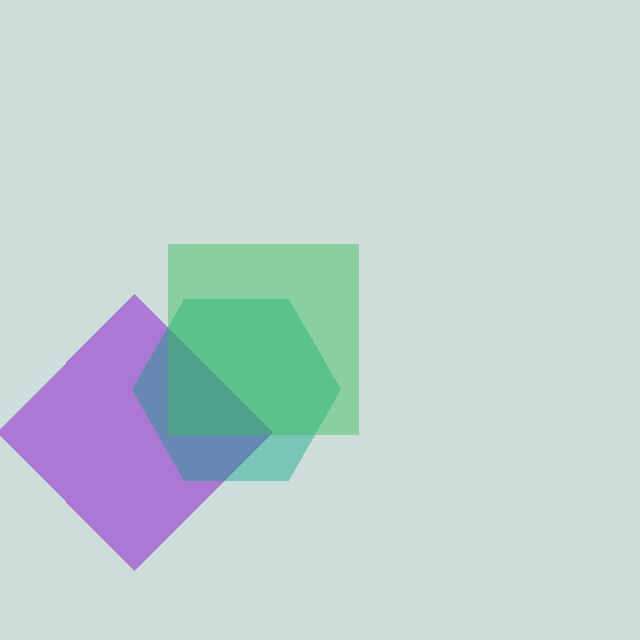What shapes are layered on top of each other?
The layered shapes are: a purple diamond, a teal hexagon, a green square.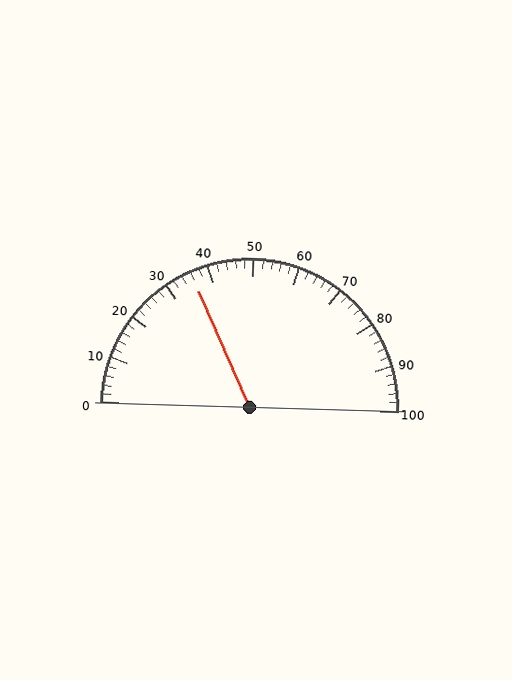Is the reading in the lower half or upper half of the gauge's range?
The reading is in the lower half of the range (0 to 100).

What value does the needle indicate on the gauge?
The needle indicates approximately 36.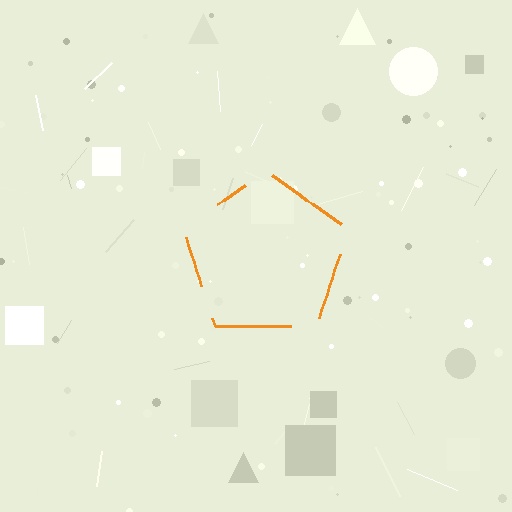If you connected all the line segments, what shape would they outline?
They would outline a pentagon.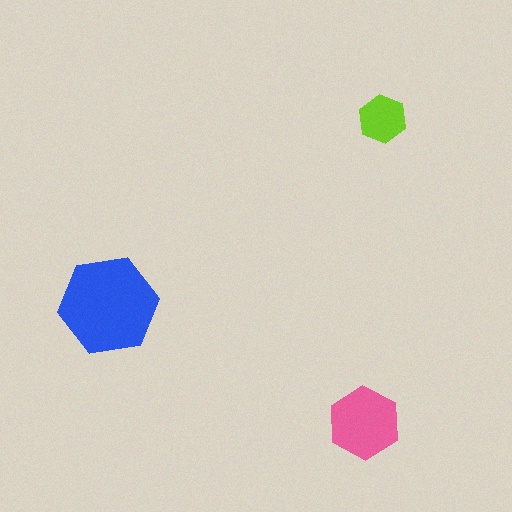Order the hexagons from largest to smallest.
the blue one, the pink one, the lime one.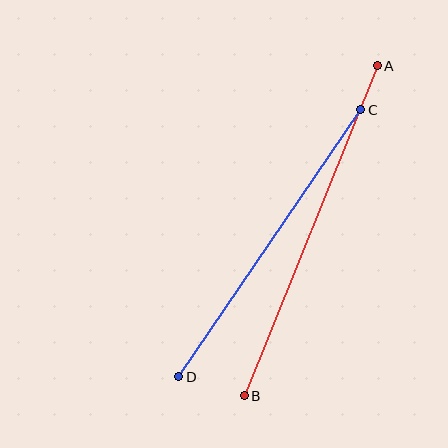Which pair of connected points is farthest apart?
Points A and B are farthest apart.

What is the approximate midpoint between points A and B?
The midpoint is at approximately (311, 231) pixels.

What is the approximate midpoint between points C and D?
The midpoint is at approximately (270, 243) pixels.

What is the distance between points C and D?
The distance is approximately 323 pixels.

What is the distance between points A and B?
The distance is approximately 355 pixels.